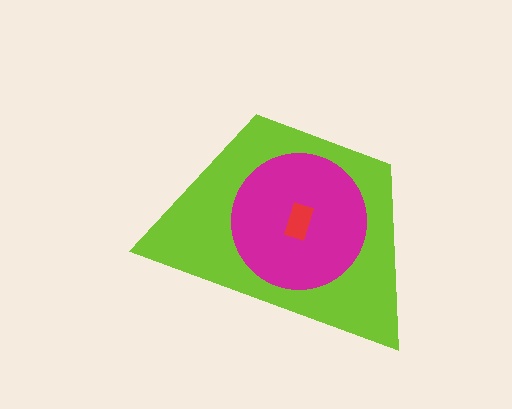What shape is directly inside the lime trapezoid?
The magenta circle.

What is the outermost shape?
The lime trapezoid.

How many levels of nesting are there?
3.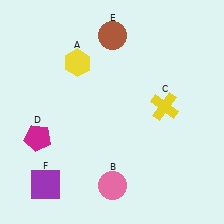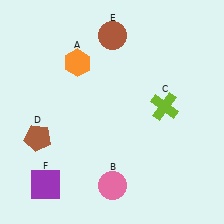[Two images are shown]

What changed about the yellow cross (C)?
In Image 1, C is yellow. In Image 2, it changed to lime.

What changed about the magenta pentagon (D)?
In Image 1, D is magenta. In Image 2, it changed to brown.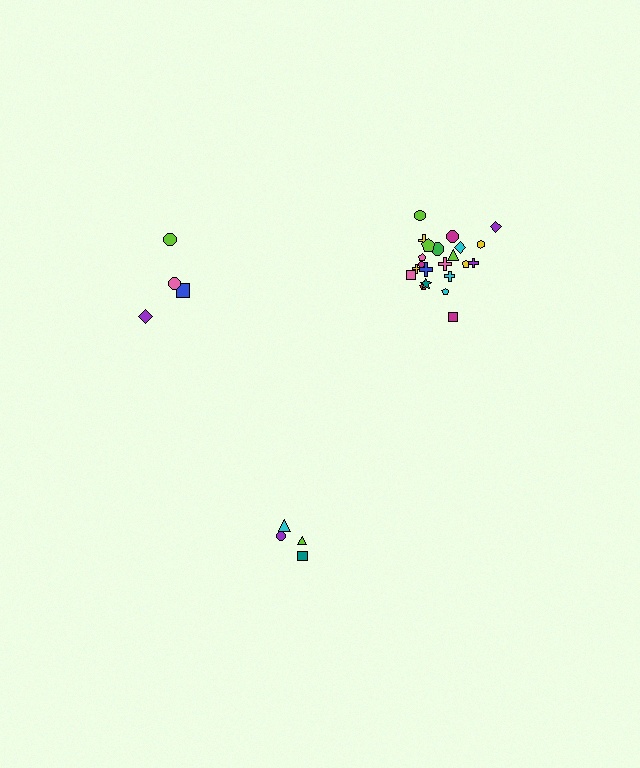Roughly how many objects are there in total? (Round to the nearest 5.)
Roughly 30 objects in total.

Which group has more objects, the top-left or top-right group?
The top-right group.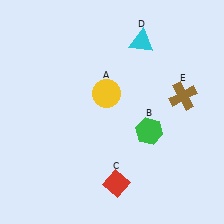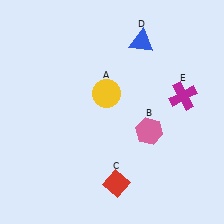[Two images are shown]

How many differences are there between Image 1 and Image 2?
There are 3 differences between the two images.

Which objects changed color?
B changed from green to pink. D changed from cyan to blue. E changed from brown to magenta.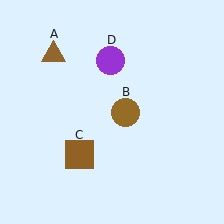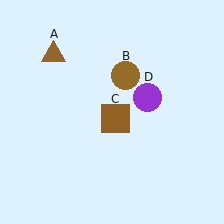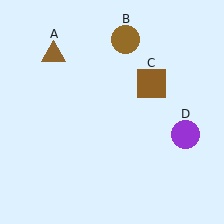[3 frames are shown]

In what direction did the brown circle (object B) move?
The brown circle (object B) moved up.